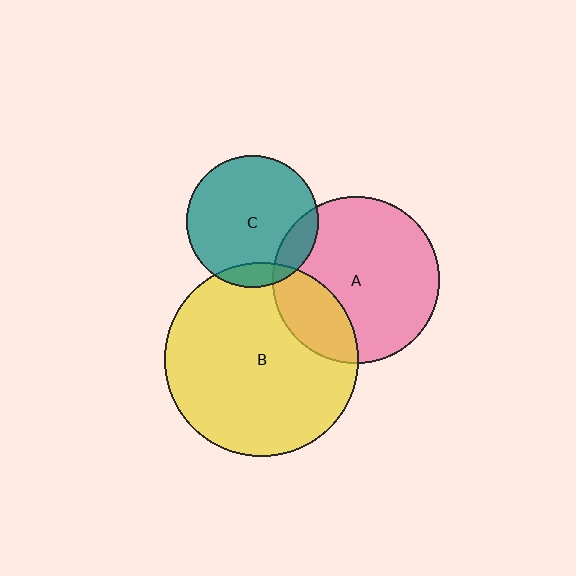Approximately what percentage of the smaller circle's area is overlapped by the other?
Approximately 25%.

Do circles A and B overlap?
Yes.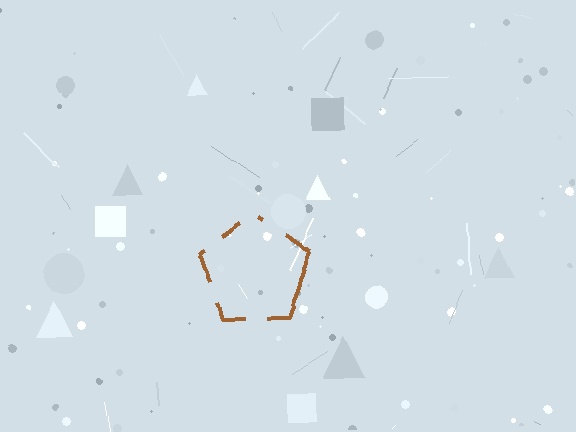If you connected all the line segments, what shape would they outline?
They would outline a pentagon.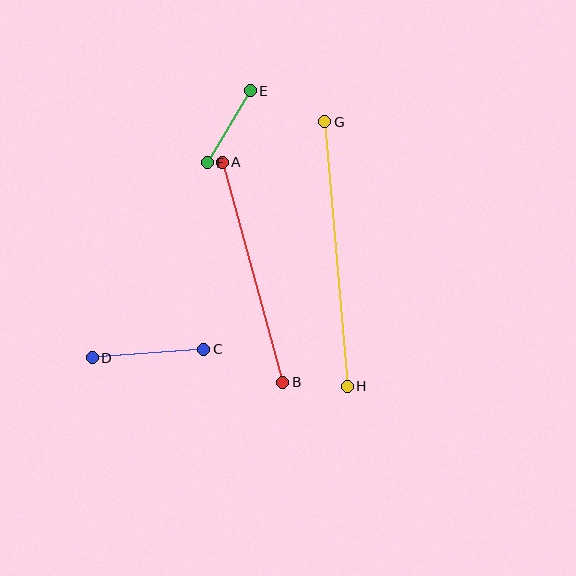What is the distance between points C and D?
The distance is approximately 112 pixels.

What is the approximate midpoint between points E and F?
The midpoint is at approximately (229, 127) pixels.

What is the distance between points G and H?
The distance is approximately 265 pixels.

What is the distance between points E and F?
The distance is approximately 84 pixels.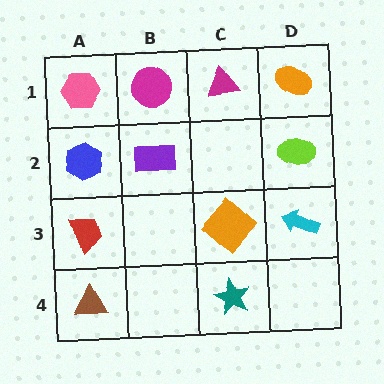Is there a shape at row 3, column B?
No, that cell is empty.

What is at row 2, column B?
A purple rectangle.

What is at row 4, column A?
A brown triangle.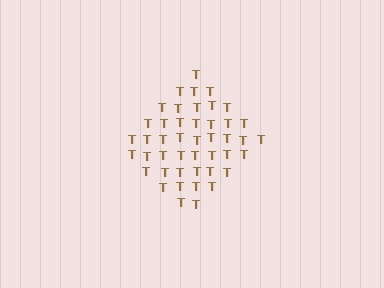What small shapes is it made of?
It is made of small letter T's.